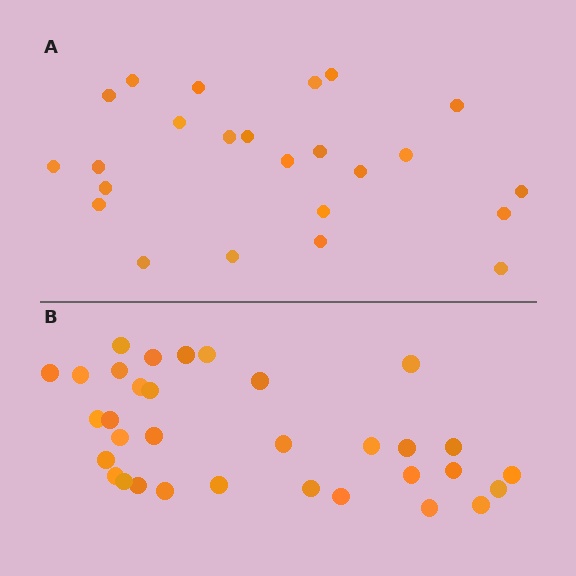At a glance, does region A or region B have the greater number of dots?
Region B (the bottom region) has more dots.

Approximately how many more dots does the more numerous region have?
Region B has roughly 8 or so more dots than region A.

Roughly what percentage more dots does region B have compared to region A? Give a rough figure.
About 40% more.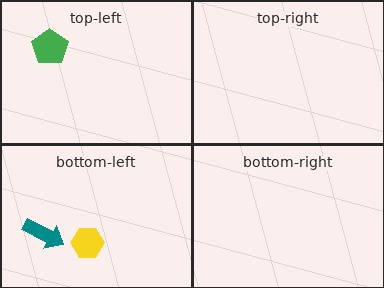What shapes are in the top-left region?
The green pentagon.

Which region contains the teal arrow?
The bottom-left region.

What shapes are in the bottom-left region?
The teal arrow, the yellow hexagon.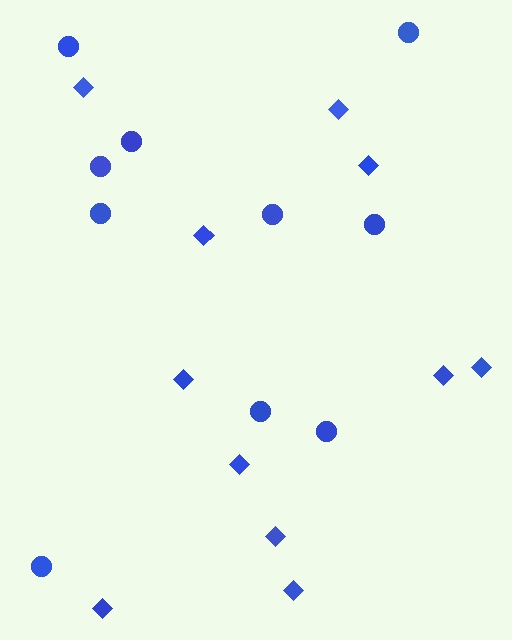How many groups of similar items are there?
There are 2 groups: one group of diamonds (11) and one group of circles (10).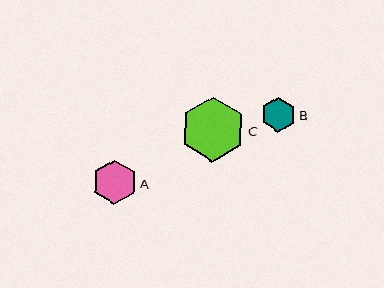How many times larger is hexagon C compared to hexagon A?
Hexagon C is approximately 1.5 times the size of hexagon A.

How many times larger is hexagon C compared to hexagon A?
Hexagon C is approximately 1.5 times the size of hexagon A.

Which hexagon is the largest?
Hexagon C is the largest with a size of approximately 65 pixels.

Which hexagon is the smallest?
Hexagon B is the smallest with a size of approximately 34 pixels.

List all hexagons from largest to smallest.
From largest to smallest: C, A, B.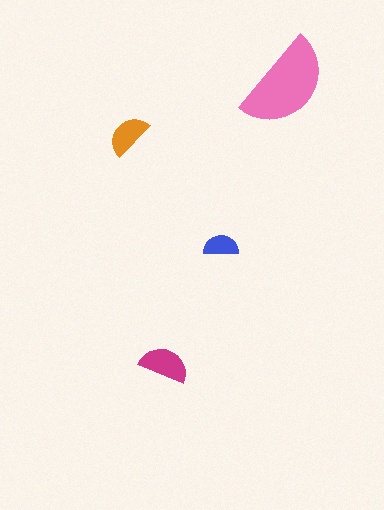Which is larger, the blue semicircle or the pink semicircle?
The pink one.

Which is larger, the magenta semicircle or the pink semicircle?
The pink one.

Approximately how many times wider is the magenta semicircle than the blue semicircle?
About 1.5 times wider.